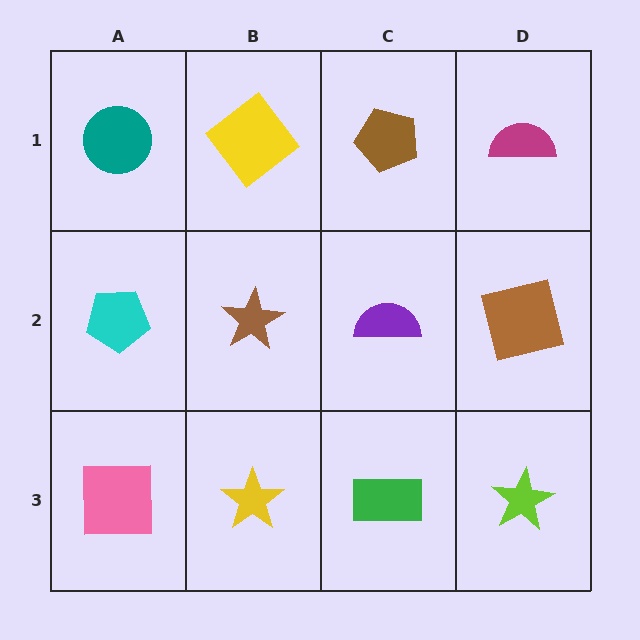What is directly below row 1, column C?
A purple semicircle.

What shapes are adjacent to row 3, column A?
A cyan pentagon (row 2, column A), a yellow star (row 3, column B).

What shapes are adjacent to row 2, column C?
A brown pentagon (row 1, column C), a green rectangle (row 3, column C), a brown star (row 2, column B), a brown square (row 2, column D).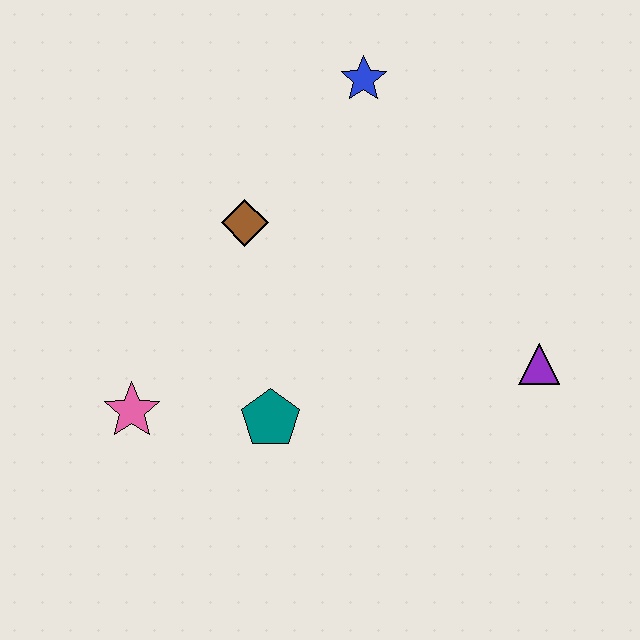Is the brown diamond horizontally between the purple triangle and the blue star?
No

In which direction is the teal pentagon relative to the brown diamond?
The teal pentagon is below the brown diamond.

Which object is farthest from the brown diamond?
The purple triangle is farthest from the brown diamond.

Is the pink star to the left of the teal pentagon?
Yes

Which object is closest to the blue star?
The brown diamond is closest to the blue star.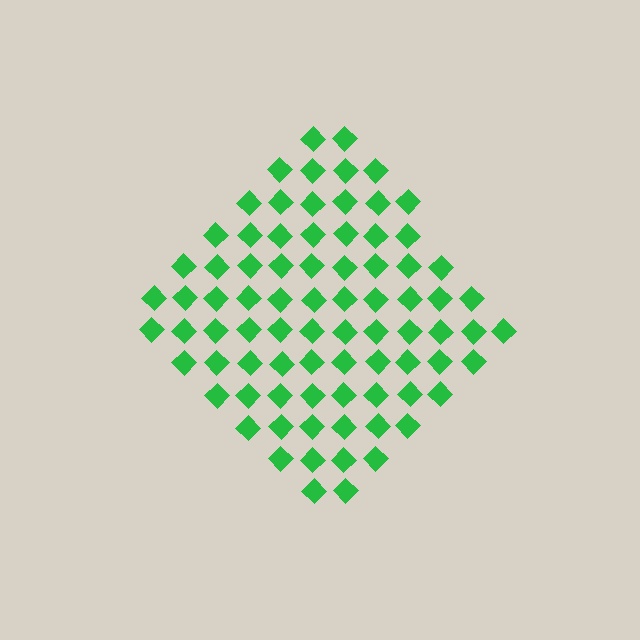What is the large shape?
The large shape is a diamond.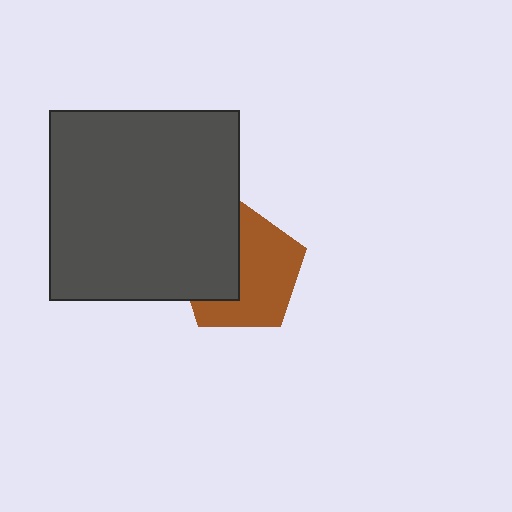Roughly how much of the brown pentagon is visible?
About half of it is visible (roughly 60%).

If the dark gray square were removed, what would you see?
You would see the complete brown pentagon.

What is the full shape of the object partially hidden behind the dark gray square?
The partially hidden object is a brown pentagon.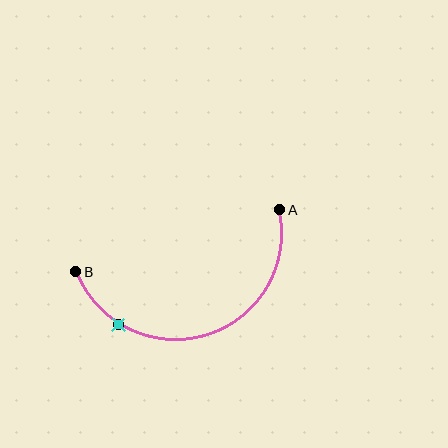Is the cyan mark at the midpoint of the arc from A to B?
No. The cyan mark lies on the arc but is closer to endpoint B. The arc midpoint would be at the point on the curve equidistant along the arc from both A and B.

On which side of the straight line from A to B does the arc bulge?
The arc bulges below the straight line connecting A and B.